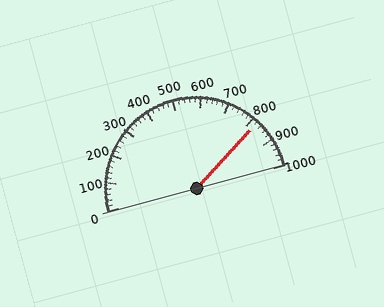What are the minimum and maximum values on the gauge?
The gauge ranges from 0 to 1000.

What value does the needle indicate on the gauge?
The needle indicates approximately 820.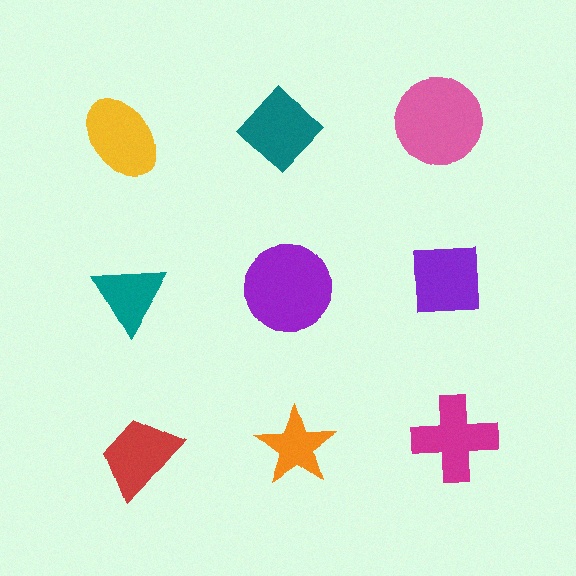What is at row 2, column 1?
A teal triangle.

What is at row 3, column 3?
A magenta cross.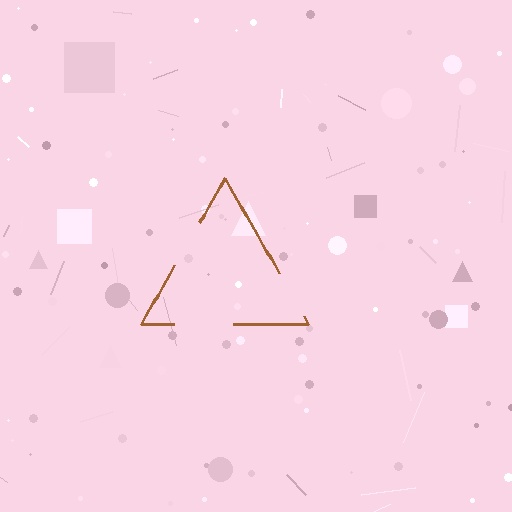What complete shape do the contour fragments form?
The contour fragments form a triangle.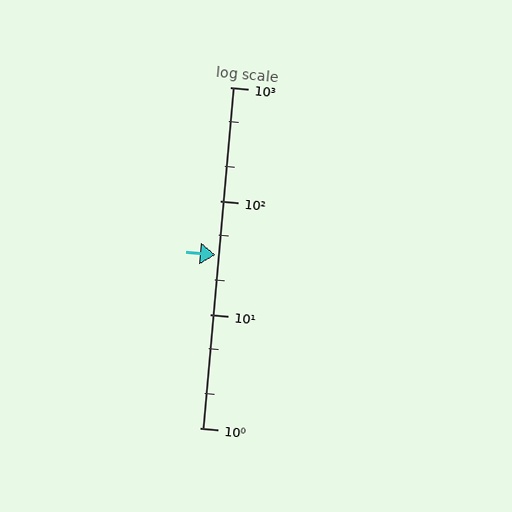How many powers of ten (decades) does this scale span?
The scale spans 3 decades, from 1 to 1000.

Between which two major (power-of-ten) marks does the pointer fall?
The pointer is between 10 and 100.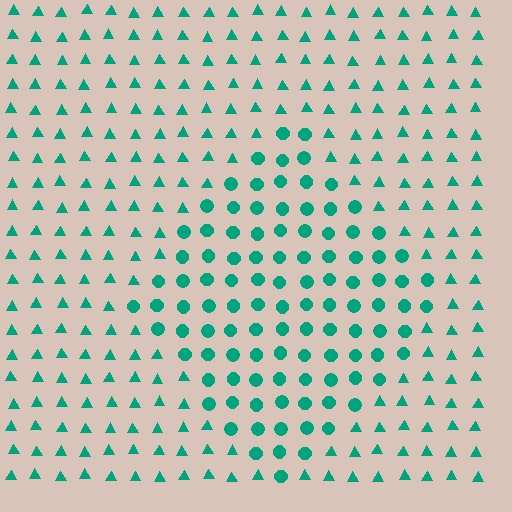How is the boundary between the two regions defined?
The boundary is defined by a change in element shape: circles inside vs. triangles outside. All elements share the same color and spacing.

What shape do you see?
I see a diamond.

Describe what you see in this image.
The image is filled with small teal elements arranged in a uniform grid. A diamond-shaped region contains circles, while the surrounding area contains triangles. The boundary is defined purely by the change in element shape.